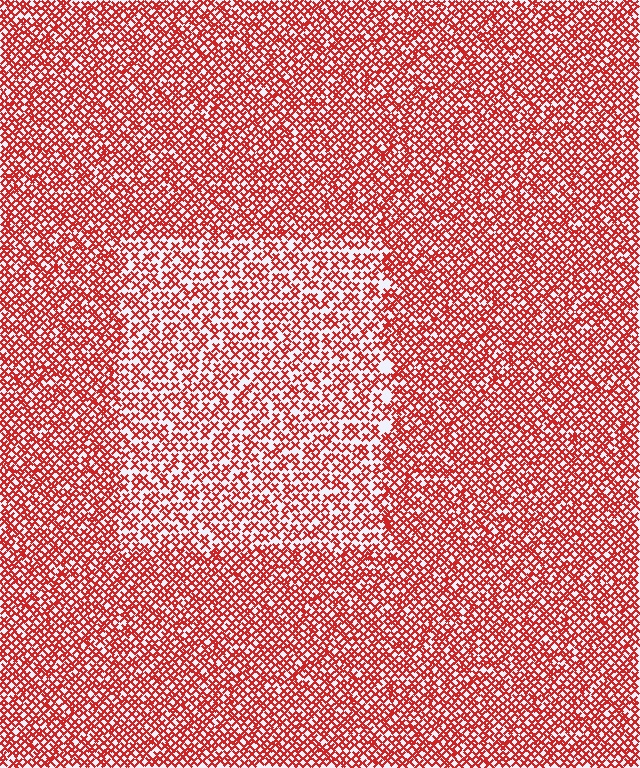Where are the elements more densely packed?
The elements are more densely packed outside the rectangle boundary.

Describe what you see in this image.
The image contains small red elements arranged at two different densities. A rectangle-shaped region is visible where the elements are less densely packed than the surrounding area.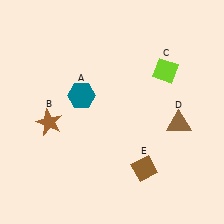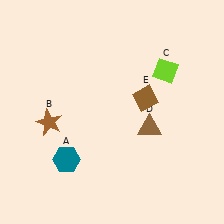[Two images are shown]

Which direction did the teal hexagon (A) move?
The teal hexagon (A) moved down.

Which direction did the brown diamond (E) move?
The brown diamond (E) moved up.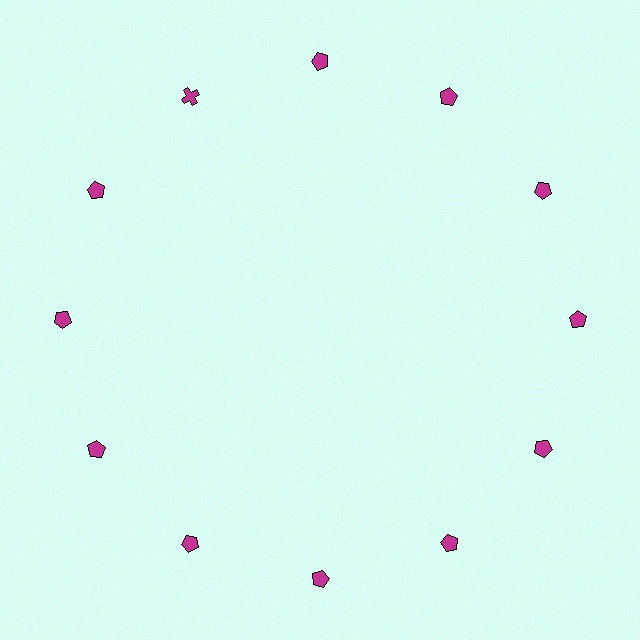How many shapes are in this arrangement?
There are 12 shapes arranged in a ring pattern.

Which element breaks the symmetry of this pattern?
The magenta cross at roughly the 11 o'clock position breaks the symmetry. All other shapes are magenta pentagons.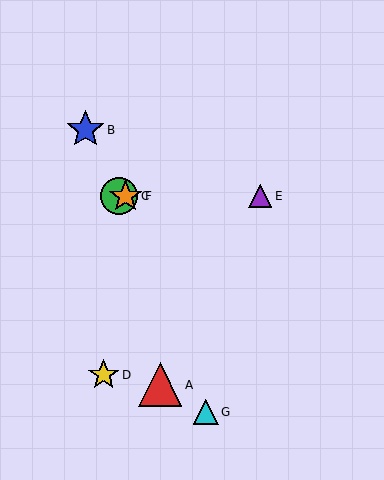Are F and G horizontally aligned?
No, F is at y≈196 and G is at y≈412.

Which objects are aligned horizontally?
Objects C, E, F are aligned horizontally.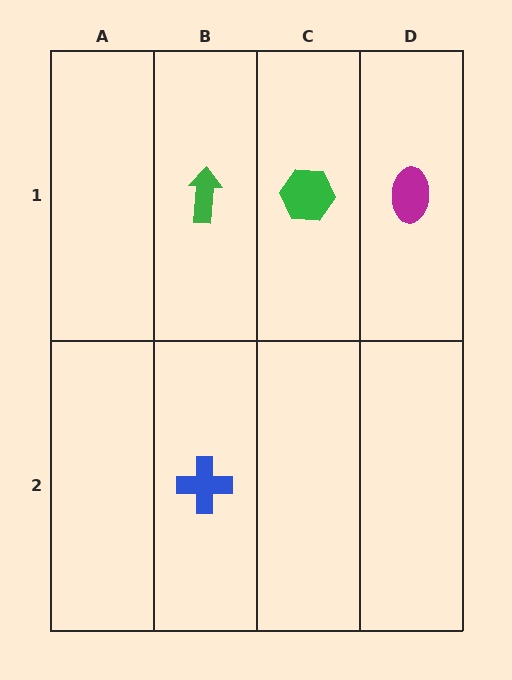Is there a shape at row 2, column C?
No, that cell is empty.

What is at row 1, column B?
A green arrow.